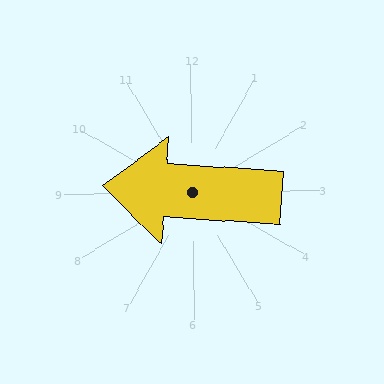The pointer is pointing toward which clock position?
Roughly 9 o'clock.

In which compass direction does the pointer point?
West.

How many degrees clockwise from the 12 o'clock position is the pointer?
Approximately 274 degrees.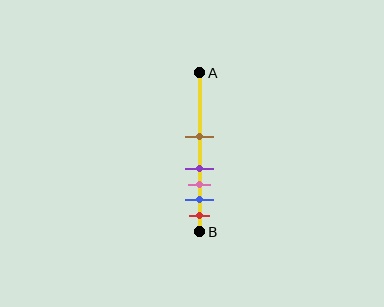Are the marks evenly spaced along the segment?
No, the marks are not evenly spaced.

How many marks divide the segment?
There are 5 marks dividing the segment.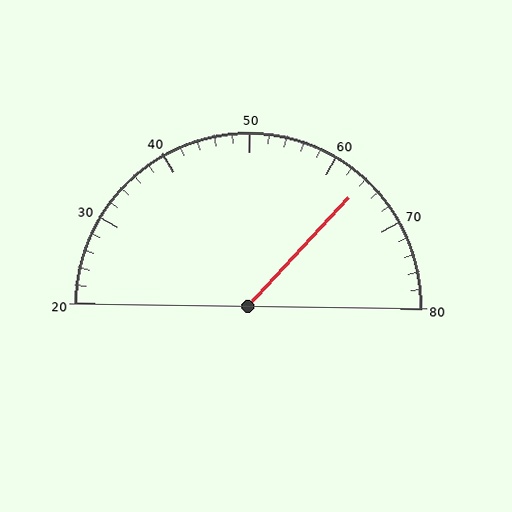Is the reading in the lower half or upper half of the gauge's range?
The reading is in the upper half of the range (20 to 80).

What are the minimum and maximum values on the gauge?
The gauge ranges from 20 to 80.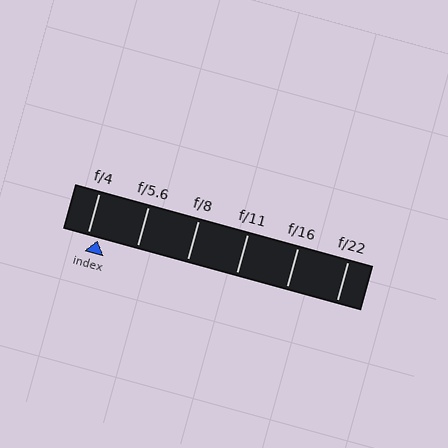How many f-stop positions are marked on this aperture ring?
There are 6 f-stop positions marked.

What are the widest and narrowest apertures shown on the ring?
The widest aperture shown is f/4 and the narrowest is f/22.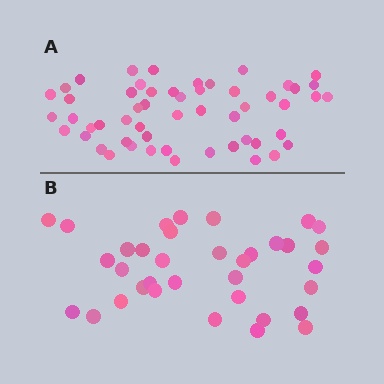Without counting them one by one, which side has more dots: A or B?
Region A (the top region) has more dots.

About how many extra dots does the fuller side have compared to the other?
Region A has approximately 20 more dots than region B.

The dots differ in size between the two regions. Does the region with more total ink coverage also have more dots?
No. Region B has more total ink coverage because its dots are larger, but region A actually contains more individual dots. Total area can be misleading — the number of items is what matters here.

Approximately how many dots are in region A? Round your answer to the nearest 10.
About 50 dots. (The exact count is 54, which rounds to 50.)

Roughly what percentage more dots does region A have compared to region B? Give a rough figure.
About 55% more.